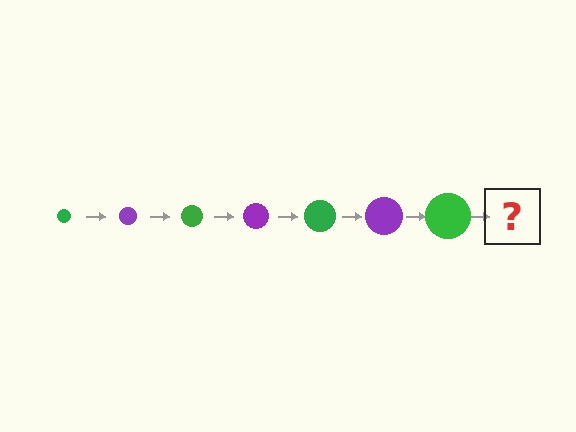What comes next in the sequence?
The next element should be a purple circle, larger than the previous one.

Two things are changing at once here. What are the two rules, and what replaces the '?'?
The two rules are that the circle grows larger each step and the color cycles through green and purple. The '?' should be a purple circle, larger than the previous one.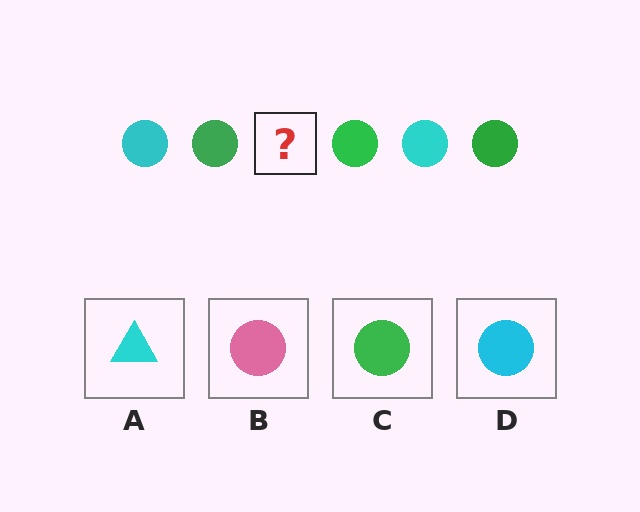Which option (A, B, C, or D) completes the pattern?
D.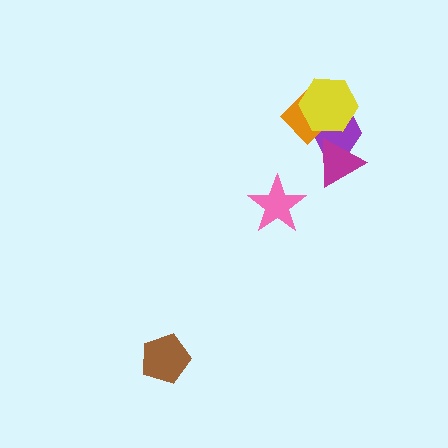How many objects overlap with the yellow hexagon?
2 objects overlap with the yellow hexagon.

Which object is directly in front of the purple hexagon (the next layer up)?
The orange diamond is directly in front of the purple hexagon.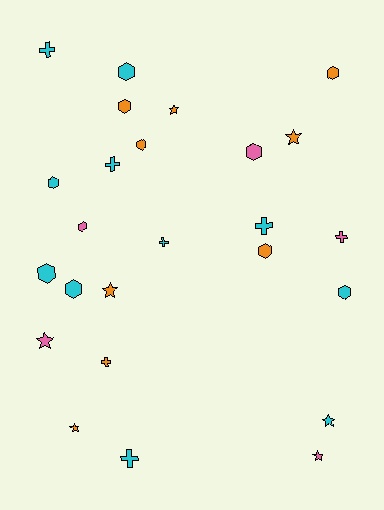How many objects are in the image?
There are 25 objects.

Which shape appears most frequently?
Hexagon, with 11 objects.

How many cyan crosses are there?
There are 5 cyan crosses.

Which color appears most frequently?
Cyan, with 11 objects.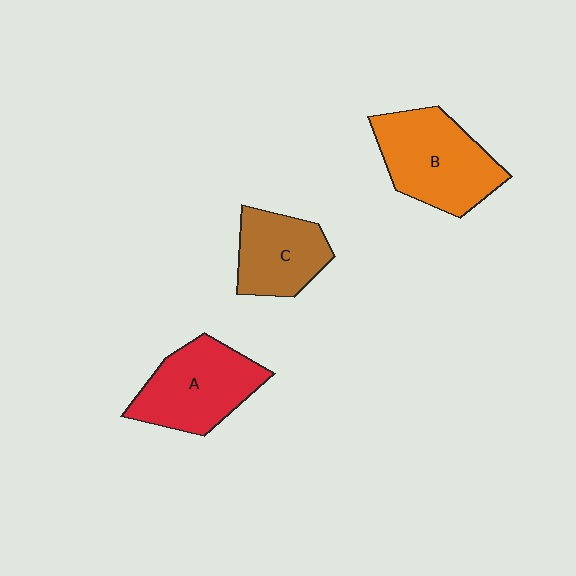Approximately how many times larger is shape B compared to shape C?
Approximately 1.4 times.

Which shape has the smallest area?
Shape C (brown).